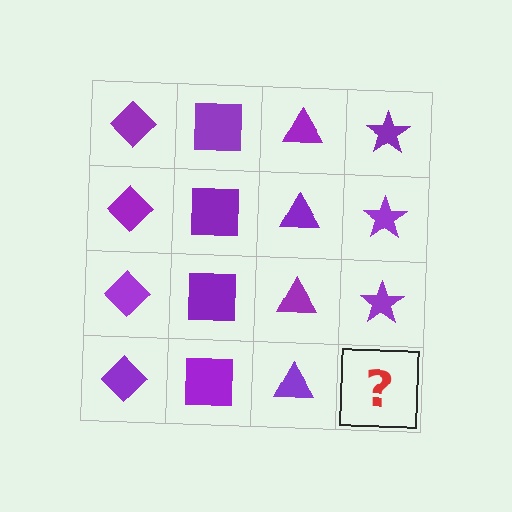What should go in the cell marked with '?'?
The missing cell should contain a purple star.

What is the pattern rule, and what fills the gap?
The rule is that each column has a consistent shape. The gap should be filled with a purple star.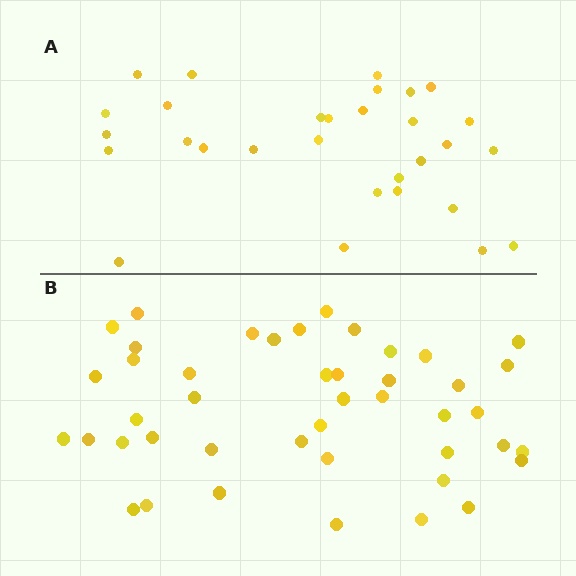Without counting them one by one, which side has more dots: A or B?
Region B (the bottom region) has more dots.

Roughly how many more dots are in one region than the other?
Region B has approximately 15 more dots than region A.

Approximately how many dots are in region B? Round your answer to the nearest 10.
About 40 dots. (The exact count is 44, which rounds to 40.)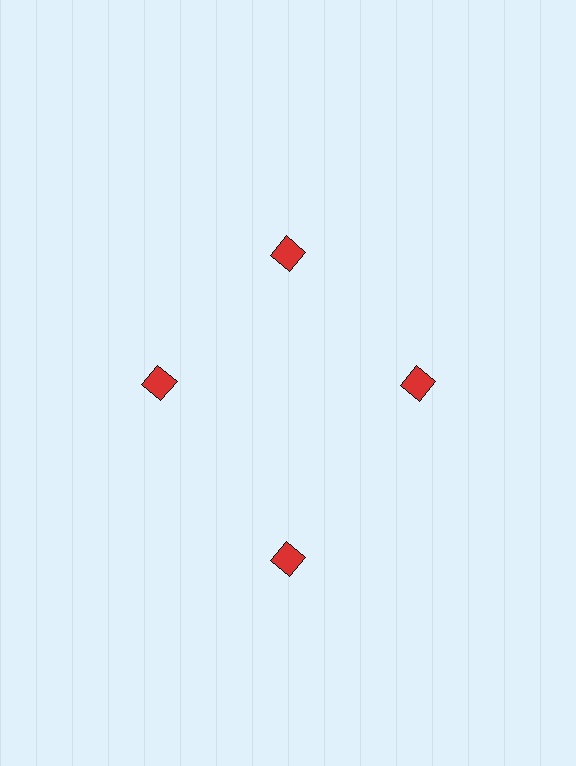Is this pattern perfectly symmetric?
No. The 4 red diamonds are arranged in a ring, but one element near the 6 o'clock position is pushed outward from the center, breaking the 4-fold rotational symmetry.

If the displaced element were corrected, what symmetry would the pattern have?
It would have 4-fold rotational symmetry — the pattern would map onto itself every 90 degrees.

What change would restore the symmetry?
The symmetry would be restored by moving it inward, back onto the ring so that all 4 diamonds sit at equal angles and equal distance from the center.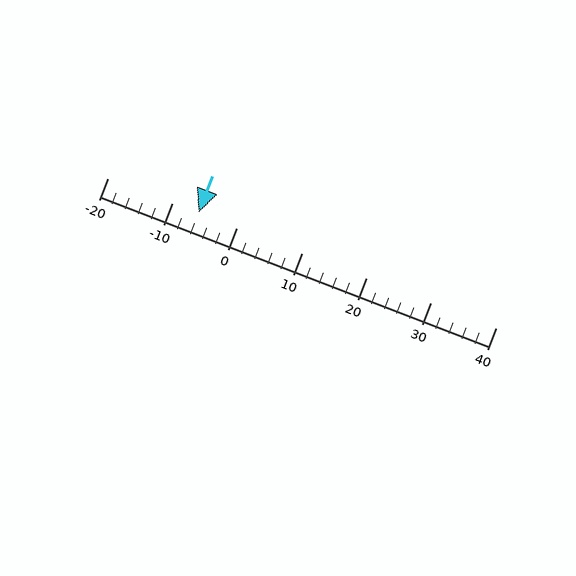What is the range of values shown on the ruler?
The ruler shows values from -20 to 40.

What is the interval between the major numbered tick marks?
The major tick marks are spaced 10 units apart.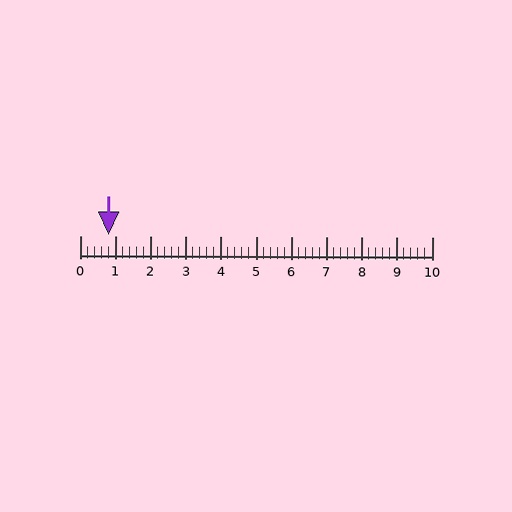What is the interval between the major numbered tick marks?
The major tick marks are spaced 1 units apart.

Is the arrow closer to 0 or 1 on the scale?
The arrow is closer to 1.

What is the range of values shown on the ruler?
The ruler shows values from 0 to 10.